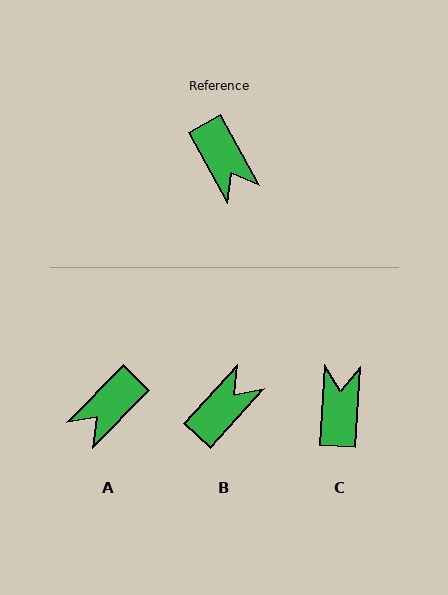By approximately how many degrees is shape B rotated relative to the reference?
Approximately 108 degrees counter-clockwise.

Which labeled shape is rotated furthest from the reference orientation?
C, about 148 degrees away.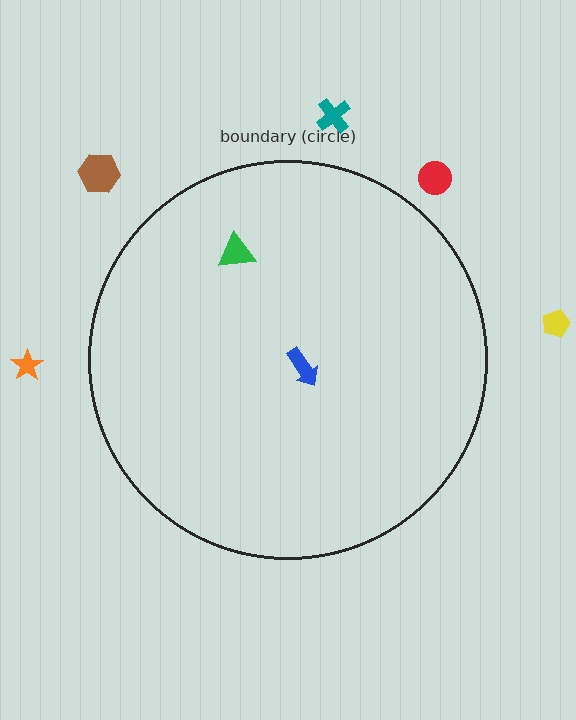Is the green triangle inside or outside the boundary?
Inside.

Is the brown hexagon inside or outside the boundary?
Outside.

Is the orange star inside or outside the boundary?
Outside.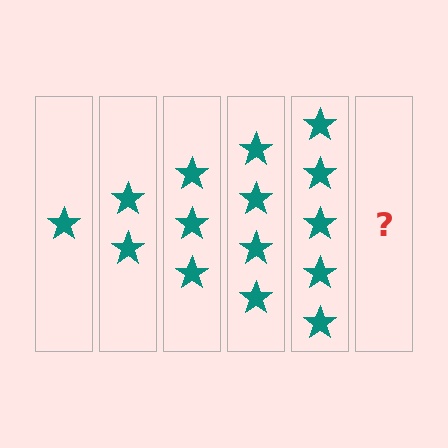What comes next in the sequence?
The next element should be 6 stars.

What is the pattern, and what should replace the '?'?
The pattern is that each step adds one more star. The '?' should be 6 stars.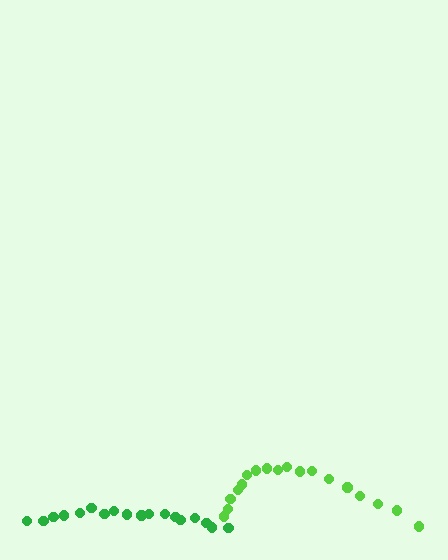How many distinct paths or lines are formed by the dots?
There are 2 distinct paths.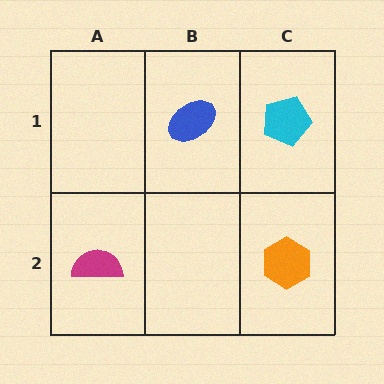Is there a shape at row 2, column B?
No, that cell is empty.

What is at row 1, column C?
A cyan pentagon.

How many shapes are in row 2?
2 shapes.